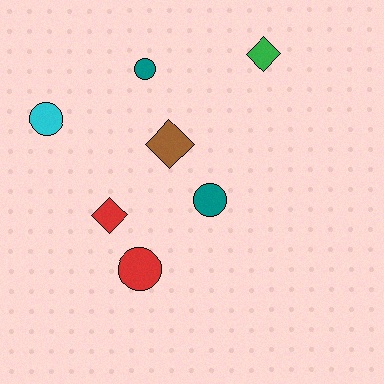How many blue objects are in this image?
There are no blue objects.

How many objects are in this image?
There are 7 objects.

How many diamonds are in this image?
There are 3 diamonds.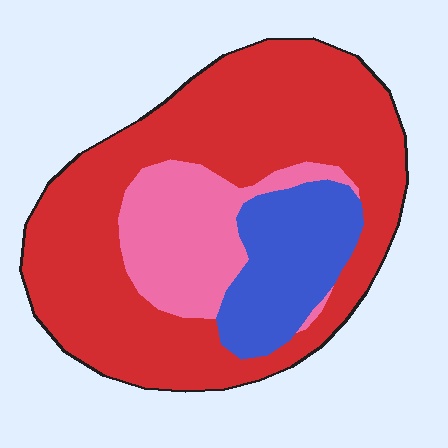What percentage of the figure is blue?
Blue takes up about one sixth (1/6) of the figure.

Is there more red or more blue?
Red.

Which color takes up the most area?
Red, at roughly 65%.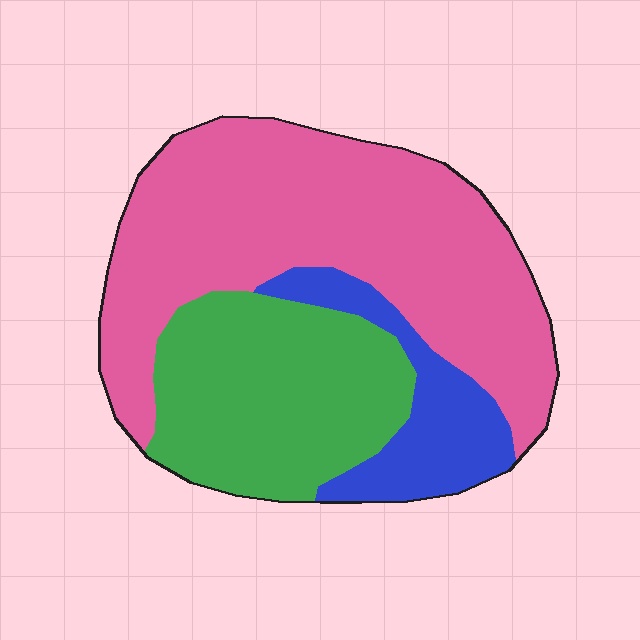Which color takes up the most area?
Pink, at roughly 55%.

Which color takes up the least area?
Blue, at roughly 15%.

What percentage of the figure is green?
Green takes up about one third (1/3) of the figure.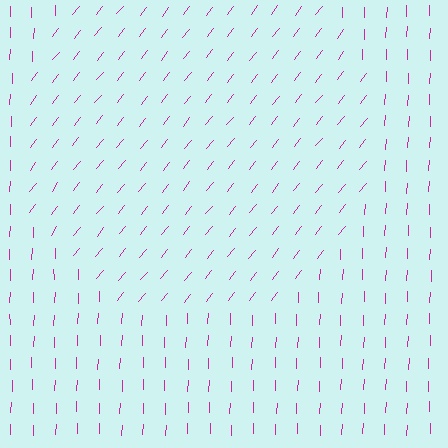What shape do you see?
I see a circle.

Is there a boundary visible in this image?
Yes, there is a texture boundary formed by a change in line orientation.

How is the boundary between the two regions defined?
The boundary is defined purely by a change in line orientation (approximately 36 degrees difference). All lines are the same color and thickness.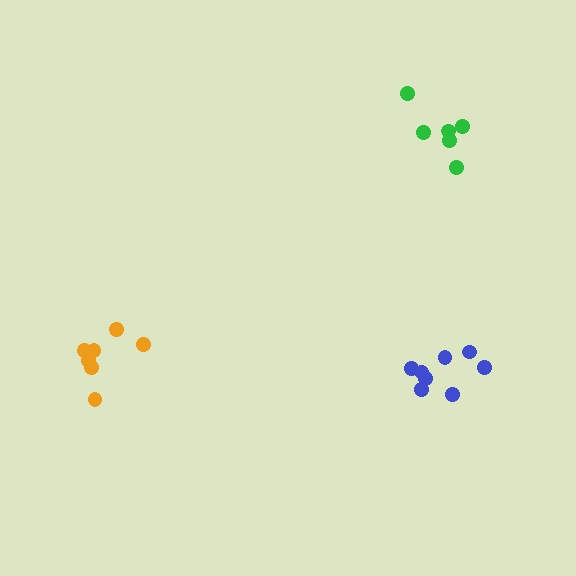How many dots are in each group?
Group 1: 8 dots, Group 2: 6 dots, Group 3: 7 dots (21 total).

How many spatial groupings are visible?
There are 3 spatial groupings.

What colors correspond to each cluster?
The clusters are colored: blue, green, orange.